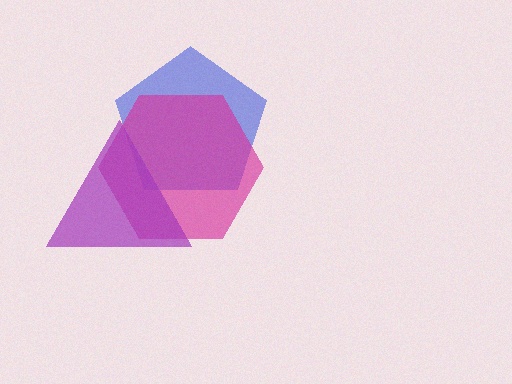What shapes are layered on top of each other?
The layered shapes are: a blue pentagon, a magenta hexagon, a purple triangle.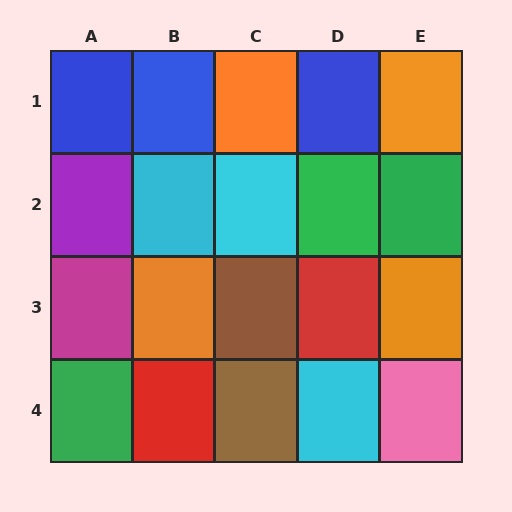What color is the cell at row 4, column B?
Red.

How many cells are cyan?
3 cells are cyan.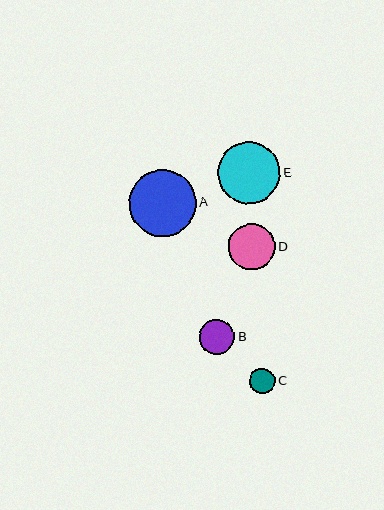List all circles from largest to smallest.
From largest to smallest: A, E, D, B, C.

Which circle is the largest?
Circle A is the largest with a size of approximately 67 pixels.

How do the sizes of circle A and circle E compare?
Circle A and circle E are approximately the same size.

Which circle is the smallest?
Circle C is the smallest with a size of approximately 25 pixels.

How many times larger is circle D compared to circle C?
Circle D is approximately 1.8 times the size of circle C.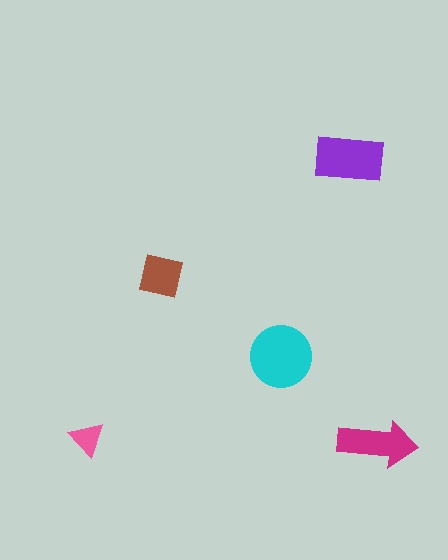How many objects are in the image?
There are 5 objects in the image.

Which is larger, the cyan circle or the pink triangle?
The cyan circle.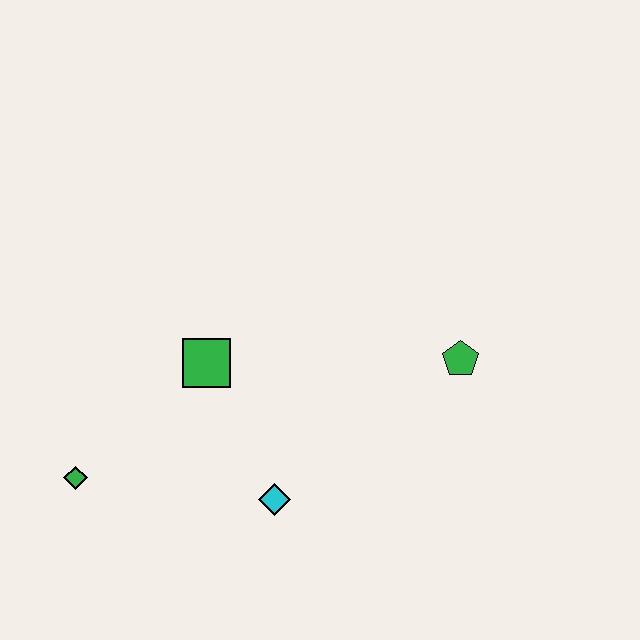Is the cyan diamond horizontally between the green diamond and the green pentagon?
Yes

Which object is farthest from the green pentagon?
The green diamond is farthest from the green pentagon.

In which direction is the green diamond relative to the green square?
The green diamond is to the left of the green square.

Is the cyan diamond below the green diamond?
Yes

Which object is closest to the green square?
The cyan diamond is closest to the green square.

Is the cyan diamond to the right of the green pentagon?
No